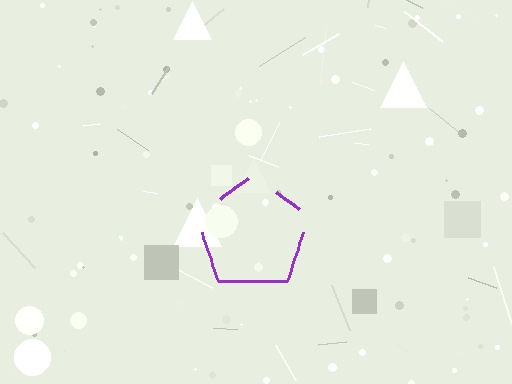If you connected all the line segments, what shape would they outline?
They would outline a pentagon.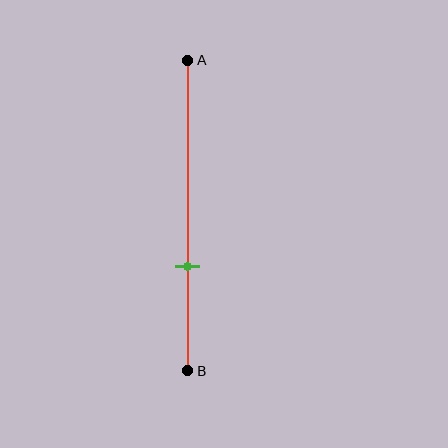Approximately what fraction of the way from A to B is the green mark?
The green mark is approximately 65% of the way from A to B.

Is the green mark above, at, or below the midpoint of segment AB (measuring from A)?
The green mark is below the midpoint of segment AB.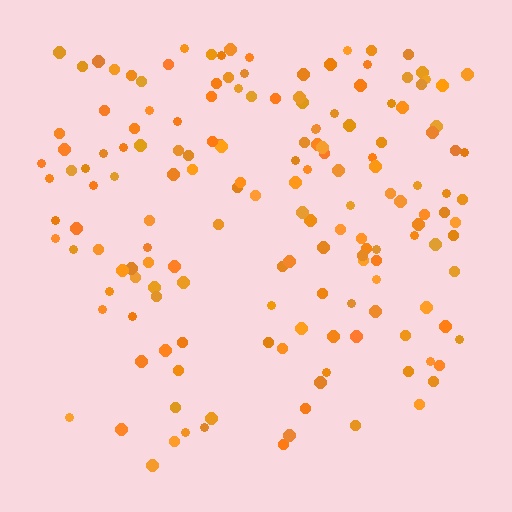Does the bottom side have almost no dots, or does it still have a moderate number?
Still a moderate number, just noticeably fewer than the top.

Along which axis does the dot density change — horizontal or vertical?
Vertical.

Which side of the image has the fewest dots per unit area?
The bottom.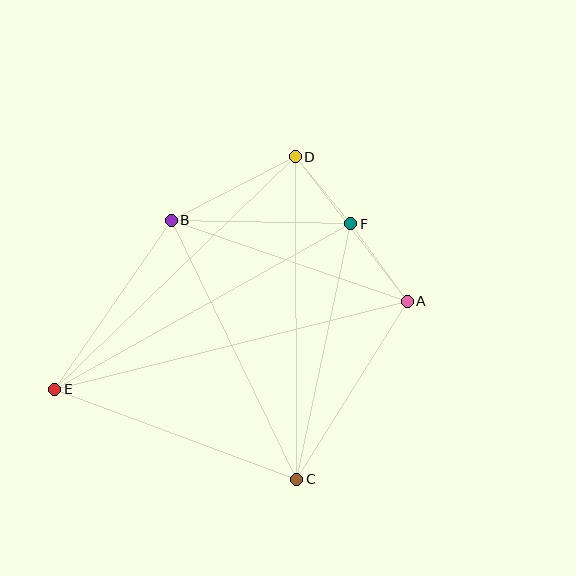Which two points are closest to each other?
Points D and F are closest to each other.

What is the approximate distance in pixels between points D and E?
The distance between D and E is approximately 334 pixels.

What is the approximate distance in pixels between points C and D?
The distance between C and D is approximately 323 pixels.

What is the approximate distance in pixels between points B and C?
The distance between B and C is approximately 288 pixels.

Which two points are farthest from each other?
Points A and E are farthest from each other.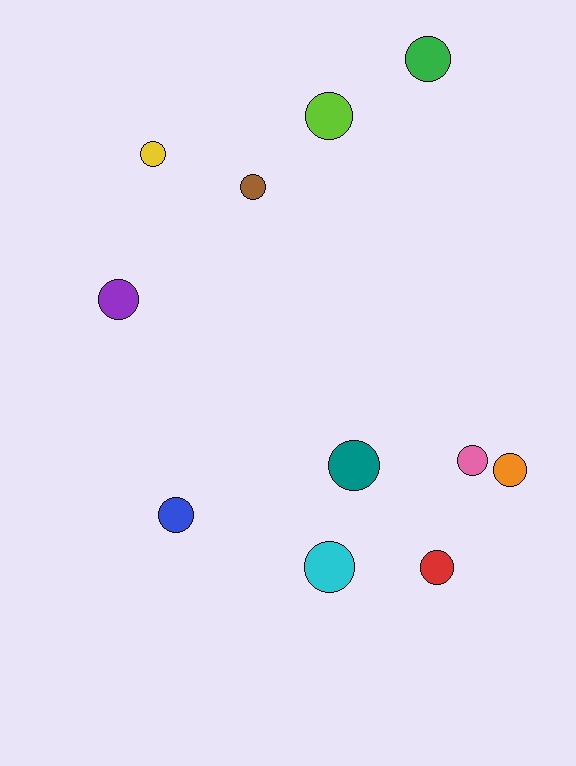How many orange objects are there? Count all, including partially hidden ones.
There is 1 orange object.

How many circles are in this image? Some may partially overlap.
There are 11 circles.